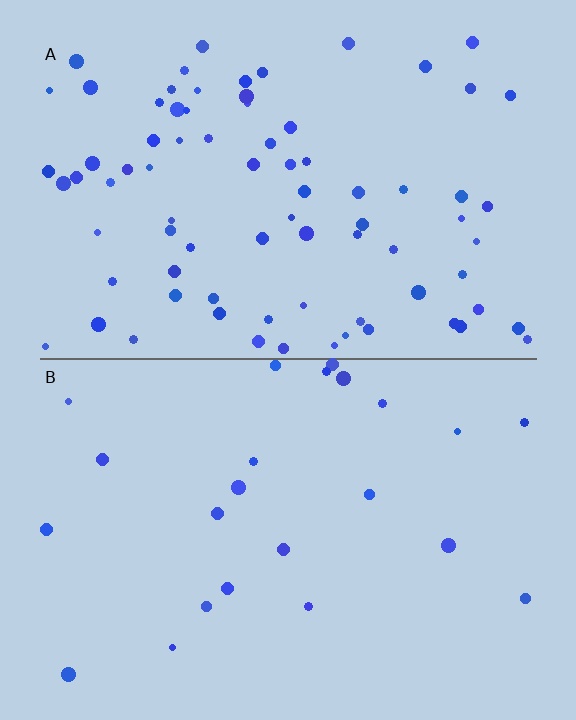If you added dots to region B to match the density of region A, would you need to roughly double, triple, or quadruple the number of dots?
Approximately triple.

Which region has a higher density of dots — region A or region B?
A (the top).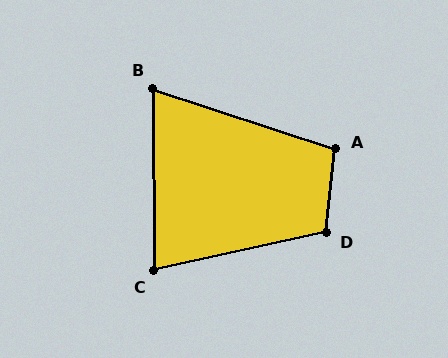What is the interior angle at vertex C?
Approximately 78 degrees (acute).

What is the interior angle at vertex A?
Approximately 102 degrees (obtuse).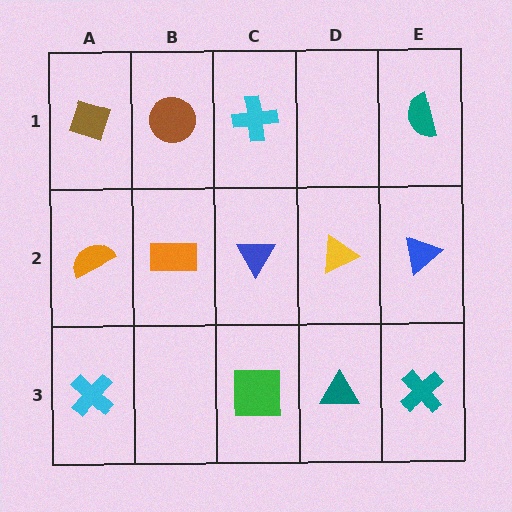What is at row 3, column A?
A cyan cross.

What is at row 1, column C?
A cyan cross.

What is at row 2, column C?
A blue triangle.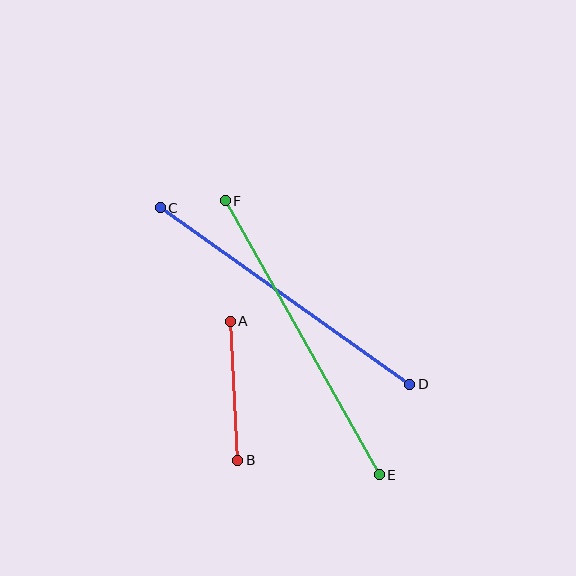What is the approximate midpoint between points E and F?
The midpoint is at approximately (302, 338) pixels.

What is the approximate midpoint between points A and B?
The midpoint is at approximately (234, 391) pixels.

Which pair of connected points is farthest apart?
Points E and F are farthest apart.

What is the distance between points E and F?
The distance is approximately 314 pixels.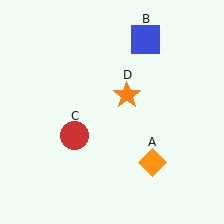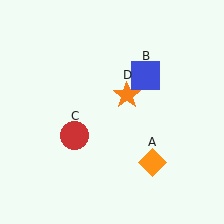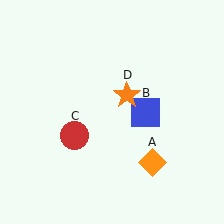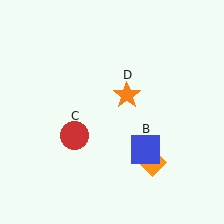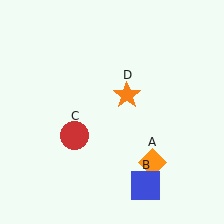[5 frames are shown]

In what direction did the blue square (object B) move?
The blue square (object B) moved down.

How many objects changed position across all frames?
1 object changed position: blue square (object B).